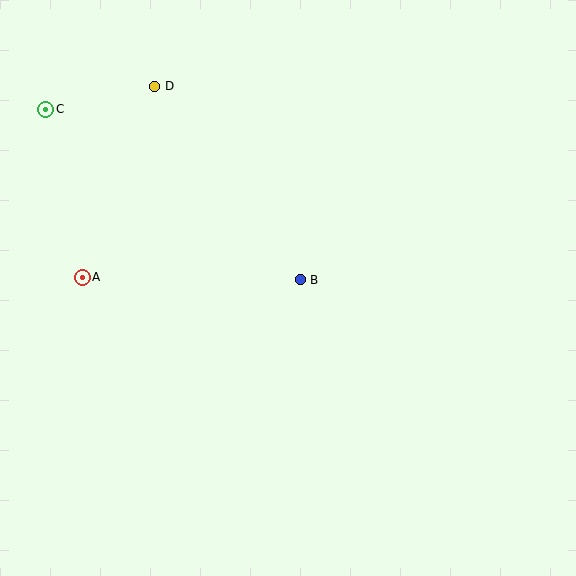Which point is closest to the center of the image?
Point B at (300, 280) is closest to the center.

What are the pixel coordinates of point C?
Point C is at (46, 109).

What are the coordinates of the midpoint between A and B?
The midpoint between A and B is at (191, 278).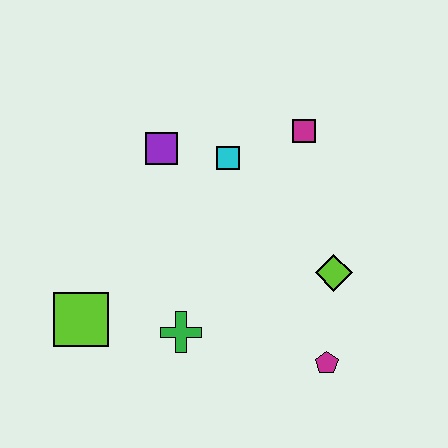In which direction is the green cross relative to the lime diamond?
The green cross is to the left of the lime diamond.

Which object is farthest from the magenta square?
The lime square is farthest from the magenta square.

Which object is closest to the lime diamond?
The magenta pentagon is closest to the lime diamond.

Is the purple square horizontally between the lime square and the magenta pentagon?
Yes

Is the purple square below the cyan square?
No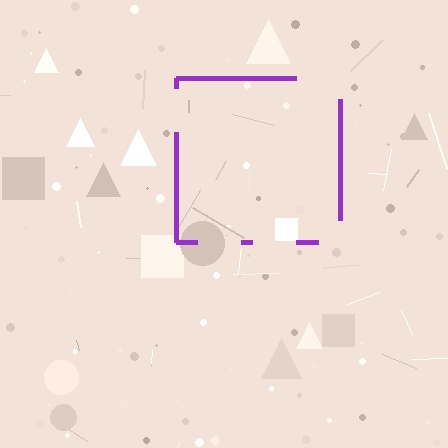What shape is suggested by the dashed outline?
The dashed outline suggests a square.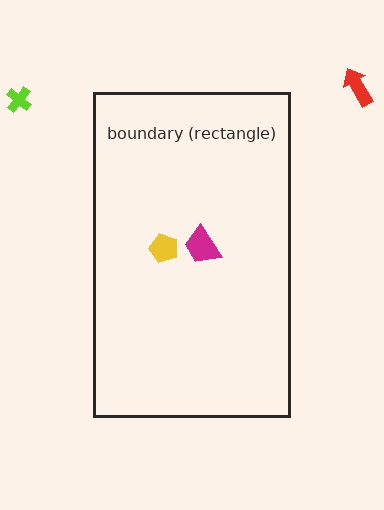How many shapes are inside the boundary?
2 inside, 2 outside.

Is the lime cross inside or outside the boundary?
Outside.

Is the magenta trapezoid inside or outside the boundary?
Inside.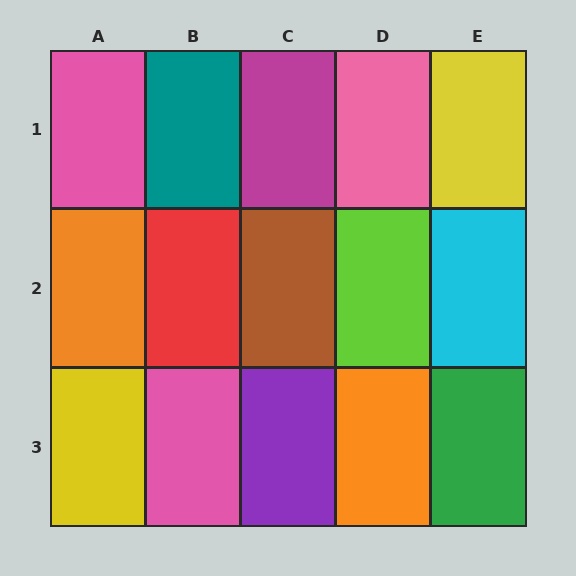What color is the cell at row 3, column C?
Purple.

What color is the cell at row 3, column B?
Pink.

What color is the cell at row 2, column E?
Cyan.